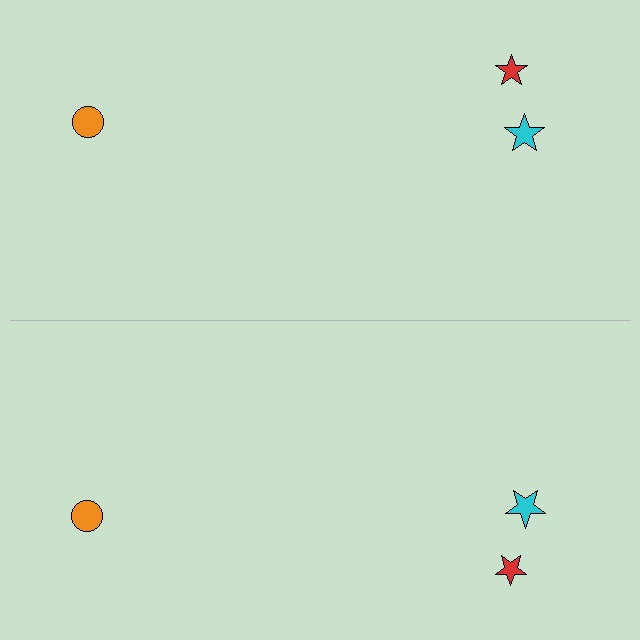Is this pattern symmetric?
Yes, this pattern has bilateral (reflection) symmetry.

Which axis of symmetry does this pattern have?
The pattern has a horizontal axis of symmetry running through the center of the image.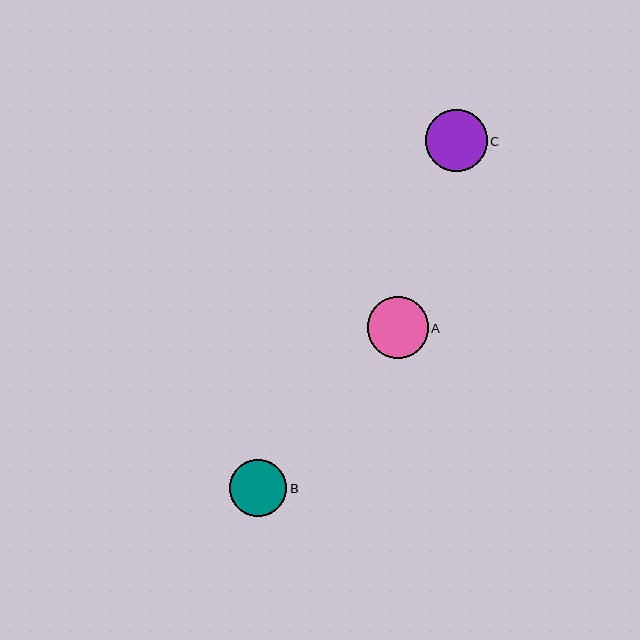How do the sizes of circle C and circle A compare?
Circle C and circle A are approximately the same size.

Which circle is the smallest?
Circle B is the smallest with a size of approximately 57 pixels.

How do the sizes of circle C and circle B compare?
Circle C and circle B are approximately the same size.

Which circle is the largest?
Circle C is the largest with a size of approximately 61 pixels.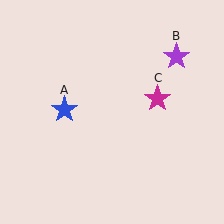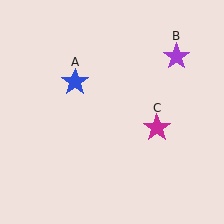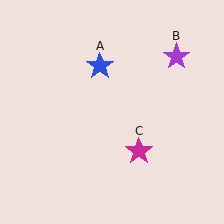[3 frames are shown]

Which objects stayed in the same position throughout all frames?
Purple star (object B) remained stationary.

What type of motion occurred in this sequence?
The blue star (object A), magenta star (object C) rotated clockwise around the center of the scene.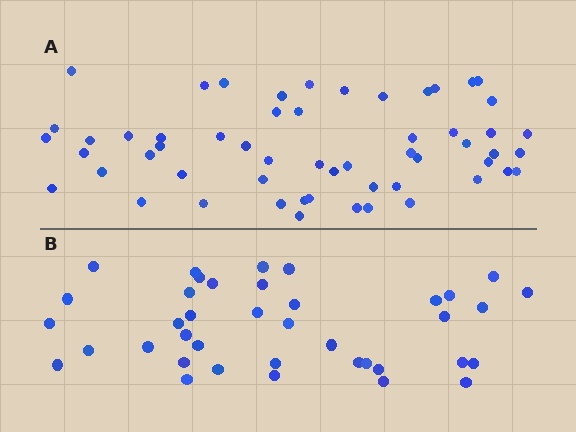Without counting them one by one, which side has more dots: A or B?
Region A (the top region) has more dots.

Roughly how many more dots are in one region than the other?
Region A has approximately 15 more dots than region B.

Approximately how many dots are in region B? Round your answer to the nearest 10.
About 40 dots. (The exact count is 39, which rounds to 40.)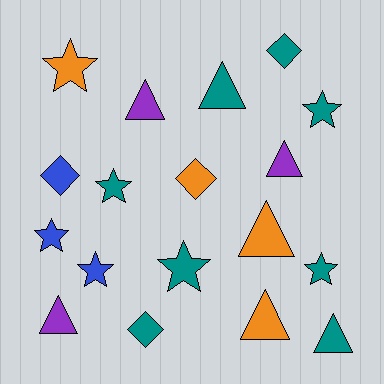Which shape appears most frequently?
Triangle, with 7 objects.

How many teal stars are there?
There are 4 teal stars.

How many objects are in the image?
There are 18 objects.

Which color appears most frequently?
Teal, with 8 objects.